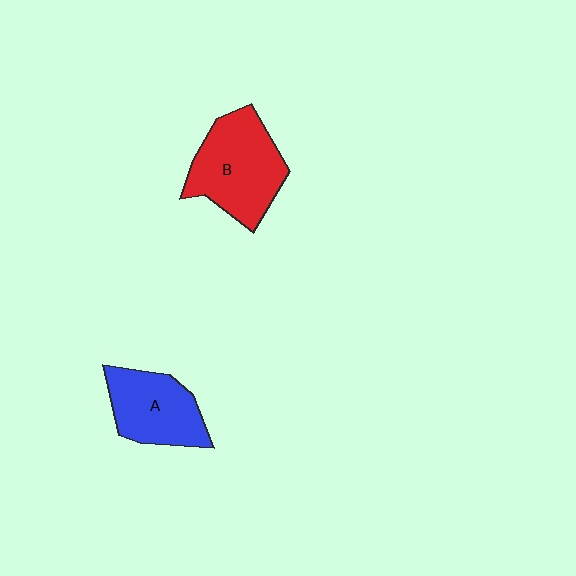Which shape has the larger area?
Shape B (red).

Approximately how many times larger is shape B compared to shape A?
Approximately 1.3 times.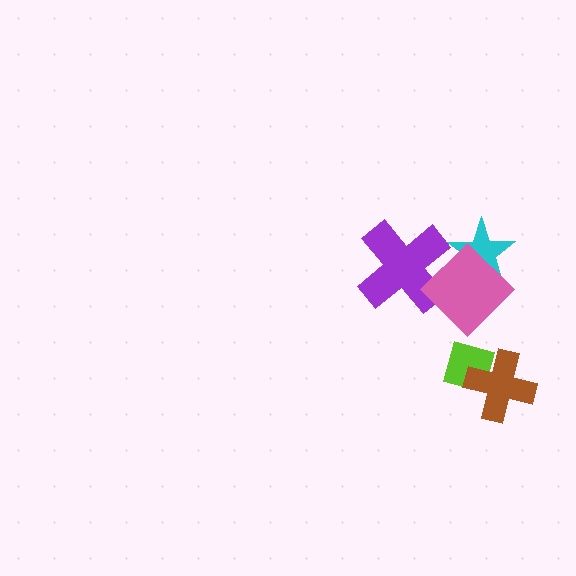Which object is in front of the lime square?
The brown cross is in front of the lime square.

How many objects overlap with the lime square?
1 object overlaps with the lime square.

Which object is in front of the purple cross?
The pink diamond is in front of the purple cross.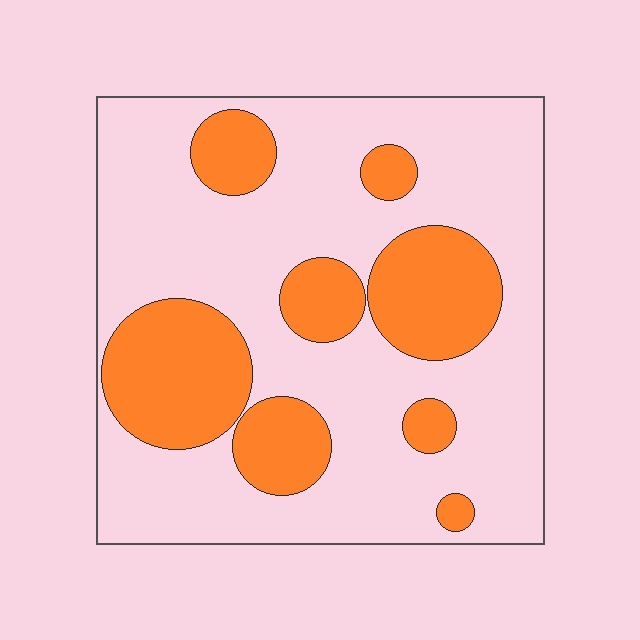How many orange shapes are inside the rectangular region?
8.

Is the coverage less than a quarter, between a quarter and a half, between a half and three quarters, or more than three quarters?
Between a quarter and a half.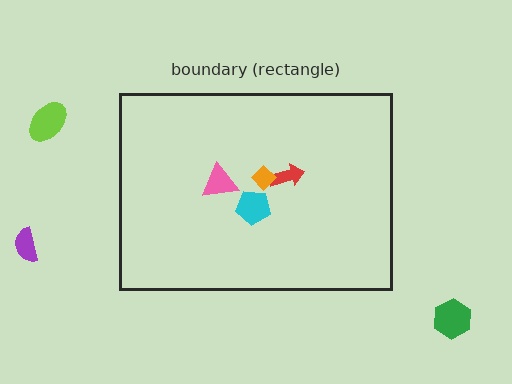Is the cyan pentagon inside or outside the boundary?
Inside.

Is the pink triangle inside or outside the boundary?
Inside.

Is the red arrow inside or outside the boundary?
Inside.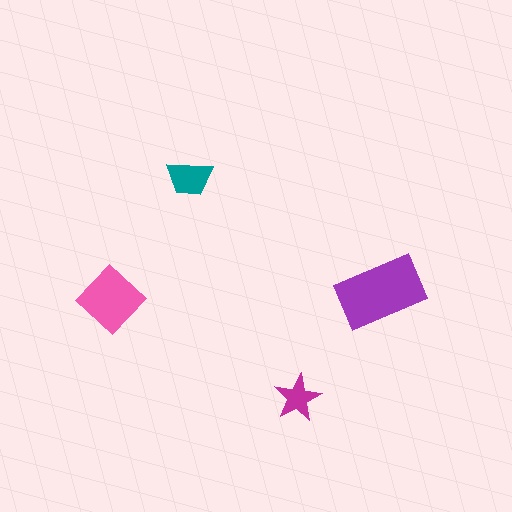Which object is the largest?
The purple rectangle.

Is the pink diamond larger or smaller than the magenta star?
Larger.